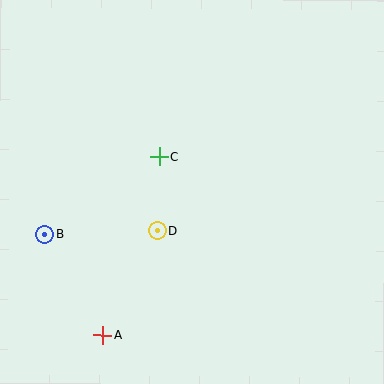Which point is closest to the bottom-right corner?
Point D is closest to the bottom-right corner.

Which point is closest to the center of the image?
Point C at (160, 157) is closest to the center.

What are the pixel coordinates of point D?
Point D is at (157, 231).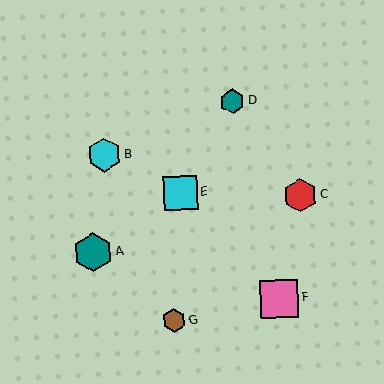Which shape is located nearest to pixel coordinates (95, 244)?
The teal hexagon (labeled A) at (93, 252) is nearest to that location.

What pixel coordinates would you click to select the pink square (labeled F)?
Click at (280, 299) to select the pink square F.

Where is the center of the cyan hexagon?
The center of the cyan hexagon is at (104, 155).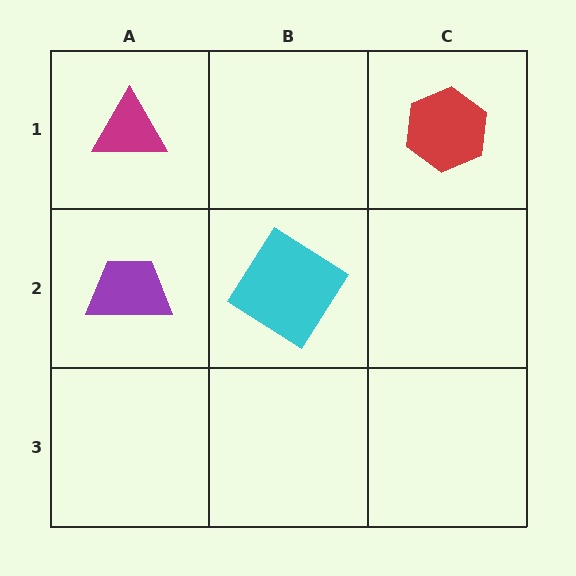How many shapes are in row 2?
2 shapes.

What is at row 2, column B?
A cyan diamond.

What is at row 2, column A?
A purple trapezoid.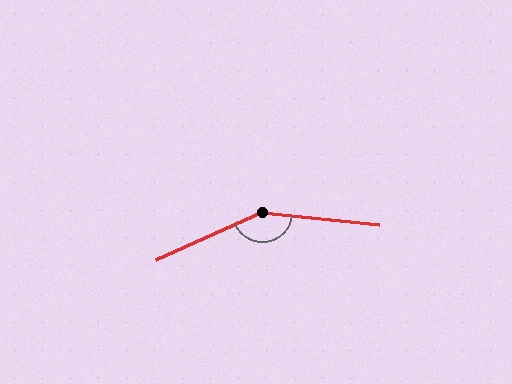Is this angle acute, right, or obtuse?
It is obtuse.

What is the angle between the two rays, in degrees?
Approximately 150 degrees.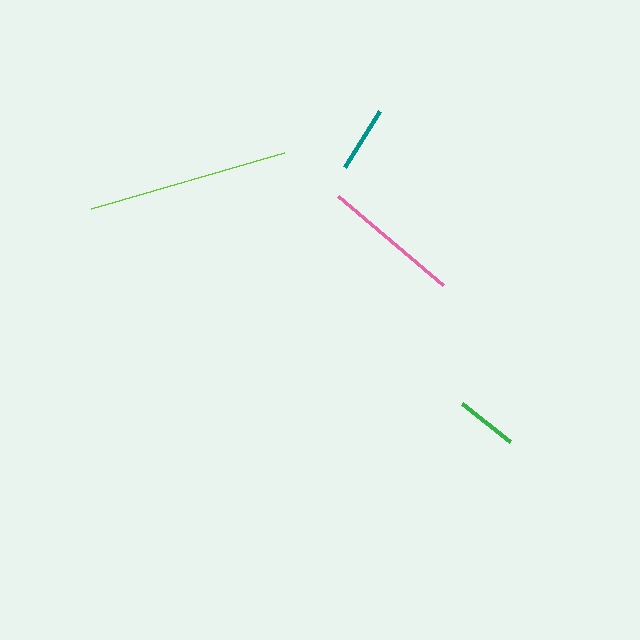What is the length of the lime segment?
The lime segment is approximately 201 pixels long.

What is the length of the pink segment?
The pink segment is approximately 137 pixels long.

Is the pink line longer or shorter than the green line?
The pink line is longer than the green line.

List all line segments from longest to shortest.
From longest to shortest: lime, pink, teal, green.